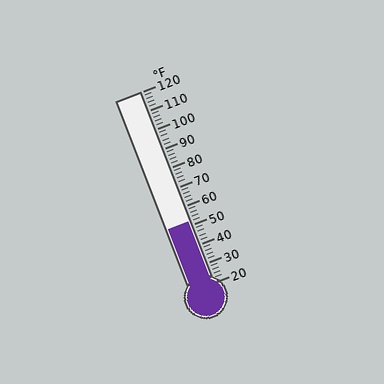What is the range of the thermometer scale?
The thermometer scale ranges from 20°F to 120°F.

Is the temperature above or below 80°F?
The temperature is below 80°F.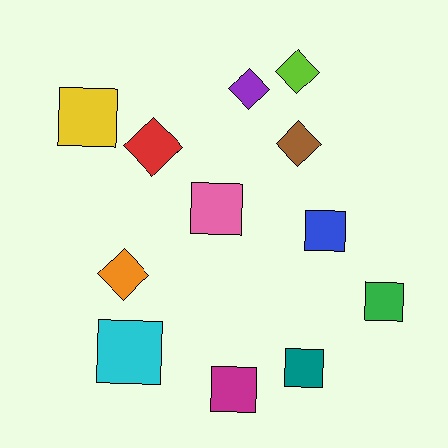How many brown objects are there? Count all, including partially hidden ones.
There is 1 brown object.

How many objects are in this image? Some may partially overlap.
There are 12 objects.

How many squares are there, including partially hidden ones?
There are 7 squares.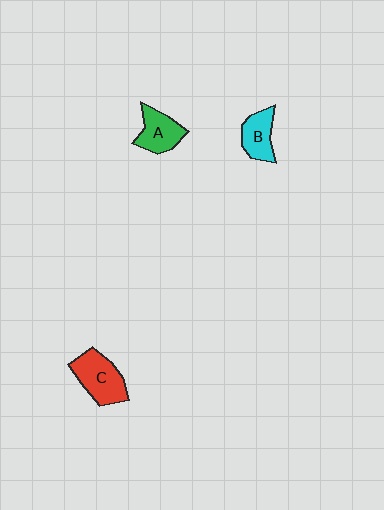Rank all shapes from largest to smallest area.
From largest to smallest: C (red), A (green), B (cyan).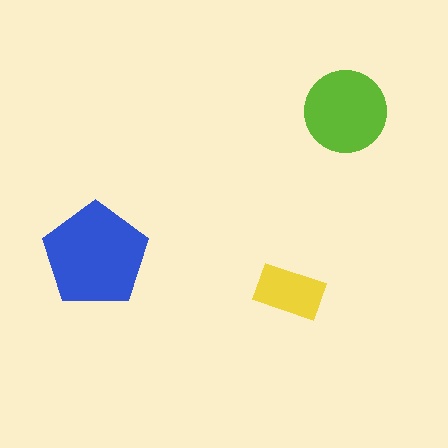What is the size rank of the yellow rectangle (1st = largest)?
3rd.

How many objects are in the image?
There are 3 objects in the image.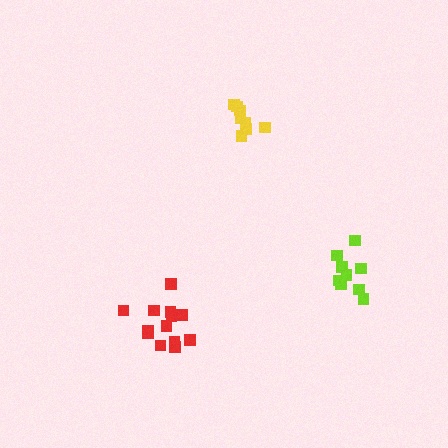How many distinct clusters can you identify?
There are 3 distinct clusters.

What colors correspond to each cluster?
The clusters are colored: lime, yellow, red.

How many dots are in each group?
Group 1: 9 dots, Group 2: 8 dots, Group 3: 13 dots (30 total).